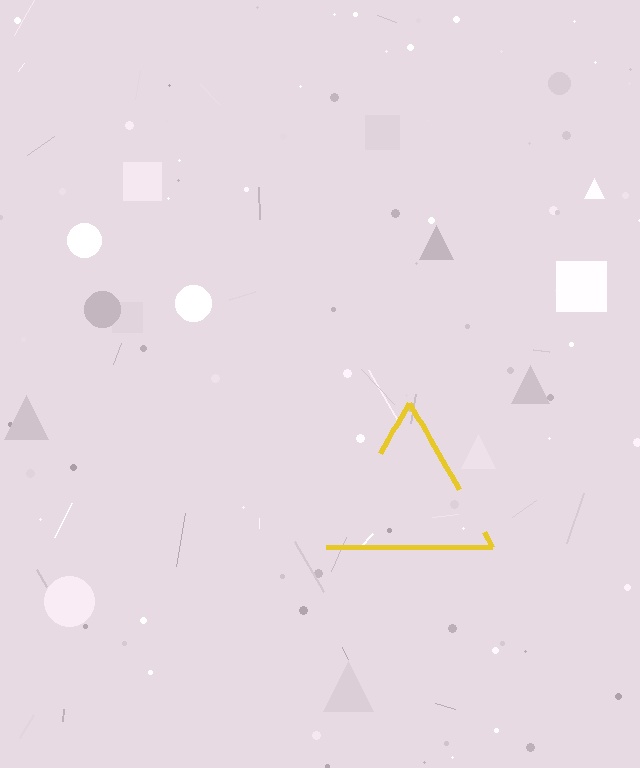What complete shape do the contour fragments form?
The contour fragments form a triangle.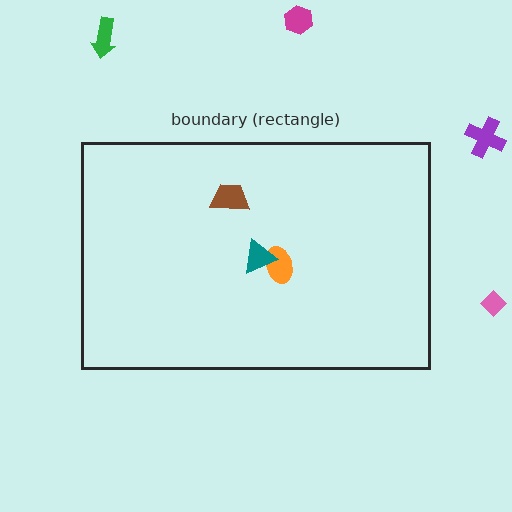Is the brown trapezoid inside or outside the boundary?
Inside.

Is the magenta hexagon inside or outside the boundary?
Outside.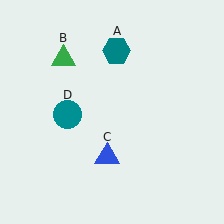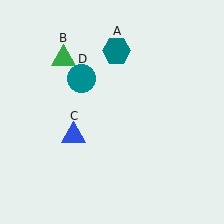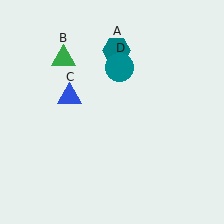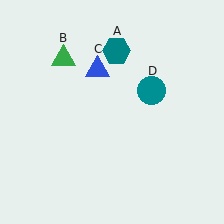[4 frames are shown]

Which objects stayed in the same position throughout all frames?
Teal hexagon (object A) and green triangle (object B) remained stationary.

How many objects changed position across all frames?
2 objects changed position: blue triangle (object C), teal circle (object D).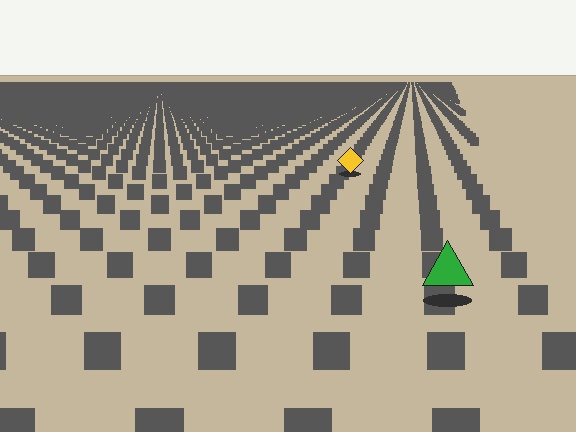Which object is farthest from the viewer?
The yellow diamond is farthest from the viewer. It appears smaller and the ground texture around it is denser.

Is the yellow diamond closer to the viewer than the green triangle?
No. The green triangle is closer — you can tell from the texture gradient: the ground texture is coarser near it.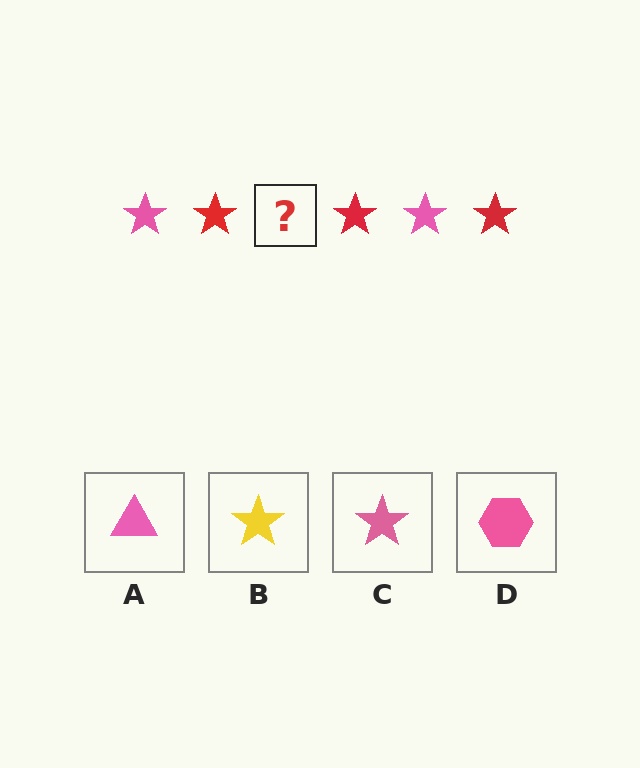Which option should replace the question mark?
Option C.